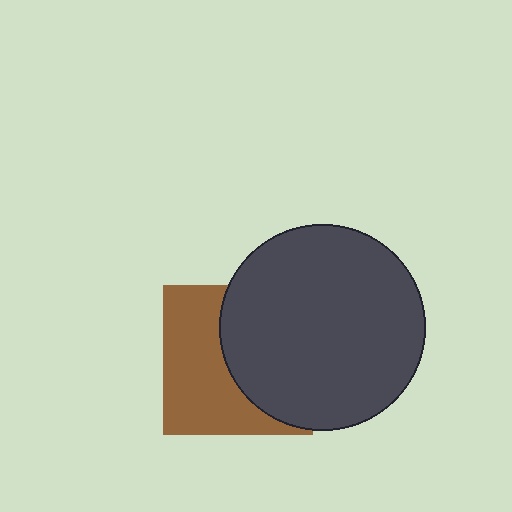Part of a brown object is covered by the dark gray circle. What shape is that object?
It is a square.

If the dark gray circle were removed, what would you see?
You would see the complete brown square.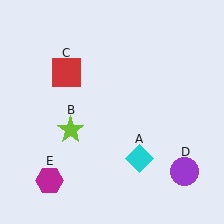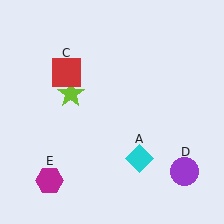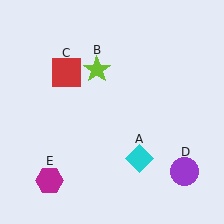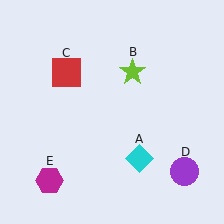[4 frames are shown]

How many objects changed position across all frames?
1 object changed position: lime star (object B).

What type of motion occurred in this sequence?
The lime star (object B) rotated clockwise around the center of the scene.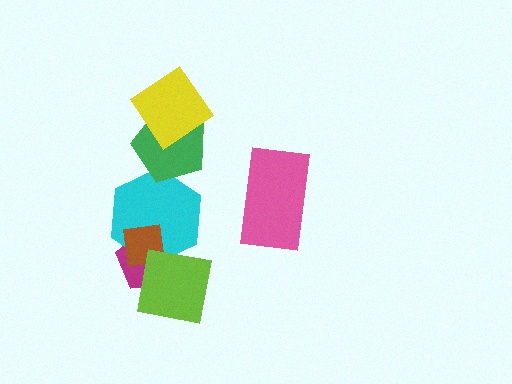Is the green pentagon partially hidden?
Yes, it is partially covered by another shape.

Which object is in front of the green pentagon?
The yellow diamond is in front of the green pentagon.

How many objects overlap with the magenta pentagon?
3 objects overlap with the magenta pentagon.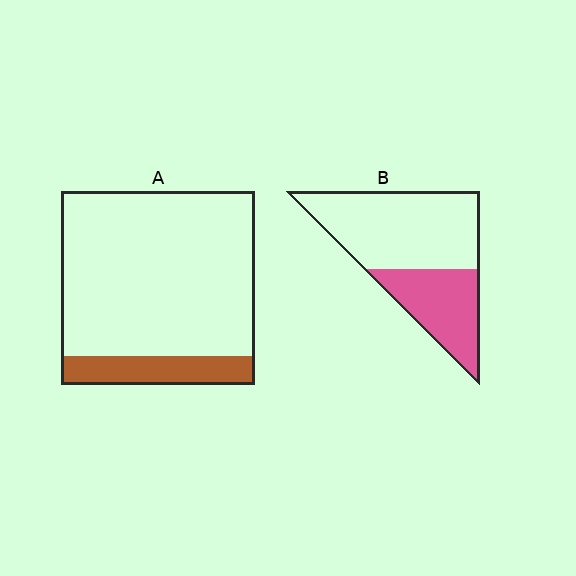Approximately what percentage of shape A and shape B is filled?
A is approximately 15% and B is approximately 35%.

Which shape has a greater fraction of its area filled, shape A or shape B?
Shape B.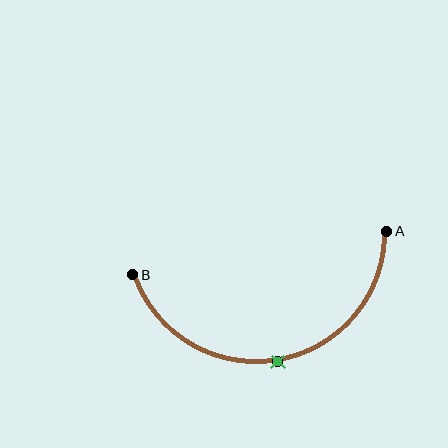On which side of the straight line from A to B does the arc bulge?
The arc bulges below the straight line connecting A and B.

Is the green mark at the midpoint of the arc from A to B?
Yes. The green mark lies on the arc at equal arc-length from both A and B — it is the arc midpoint.